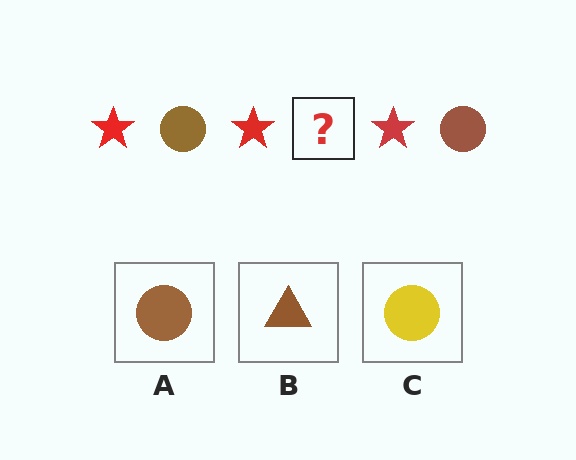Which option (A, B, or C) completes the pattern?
A.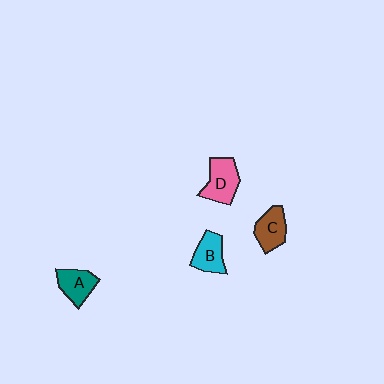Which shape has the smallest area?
Shape A (teal).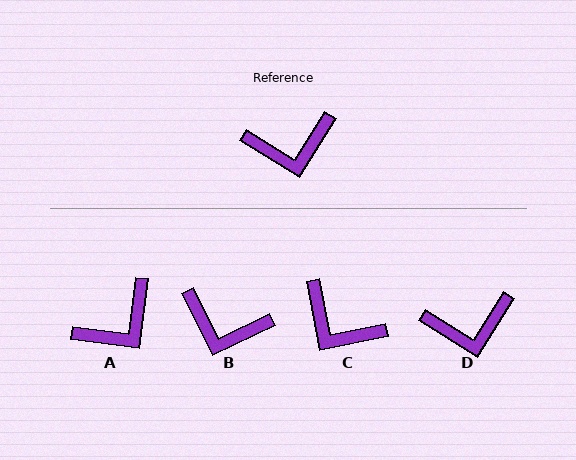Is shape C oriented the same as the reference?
No, it is off by about 47 degrees.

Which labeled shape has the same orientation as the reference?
D.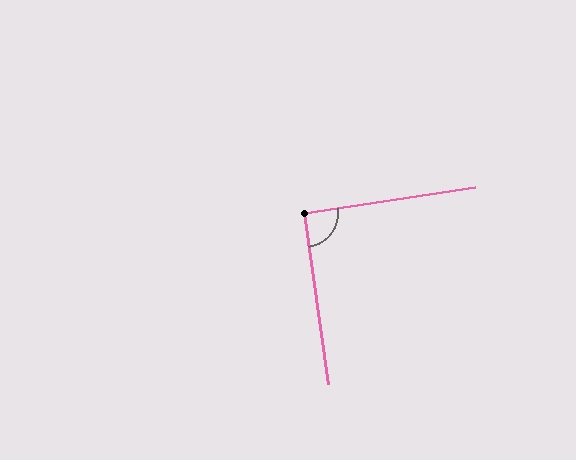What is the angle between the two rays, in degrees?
Approximately 91 degrees.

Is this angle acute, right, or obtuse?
It is approximately a right angle.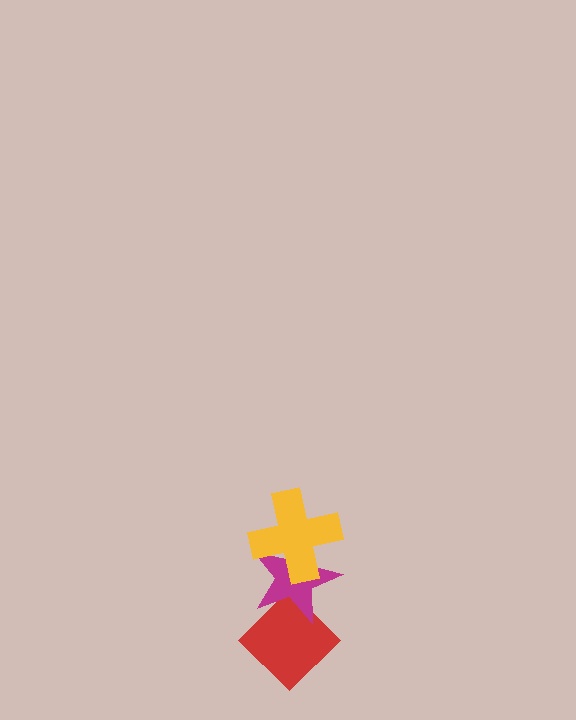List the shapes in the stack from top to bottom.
From top to bottom: the yellow cross, the magenta star, the red diamond.